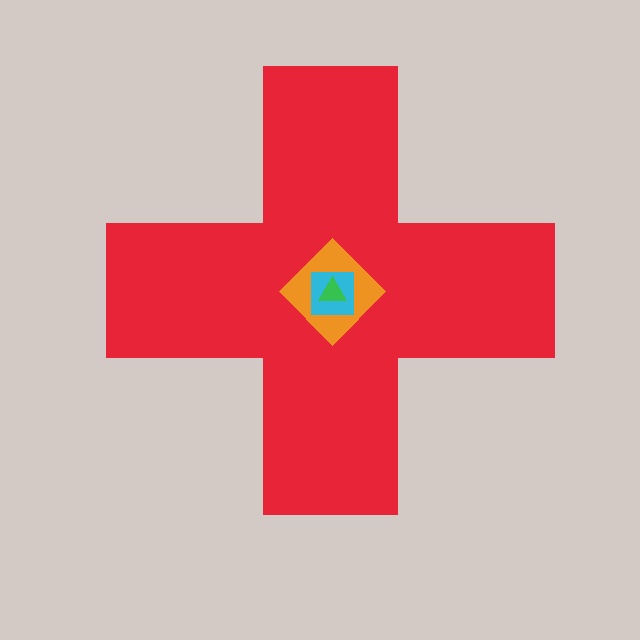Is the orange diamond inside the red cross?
Yes.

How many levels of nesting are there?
4.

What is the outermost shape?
The red cross.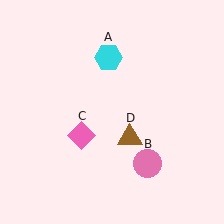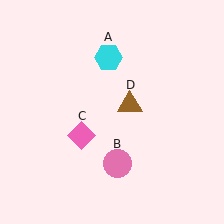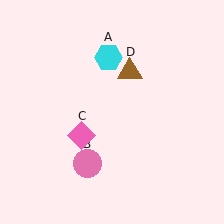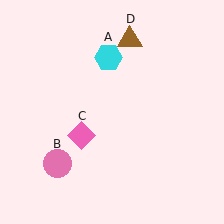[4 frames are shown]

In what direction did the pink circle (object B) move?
The pink circle (object B) moved left.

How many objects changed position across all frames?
2 objects changed position: pink circle (object B), brown triangle (object D).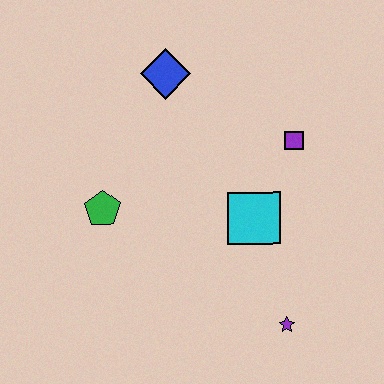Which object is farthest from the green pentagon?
The purple star is farthest from the green pentagon.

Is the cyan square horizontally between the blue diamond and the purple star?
Yes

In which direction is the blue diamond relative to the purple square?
The blue diamond is to the left of the purple square.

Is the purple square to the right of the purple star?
Yes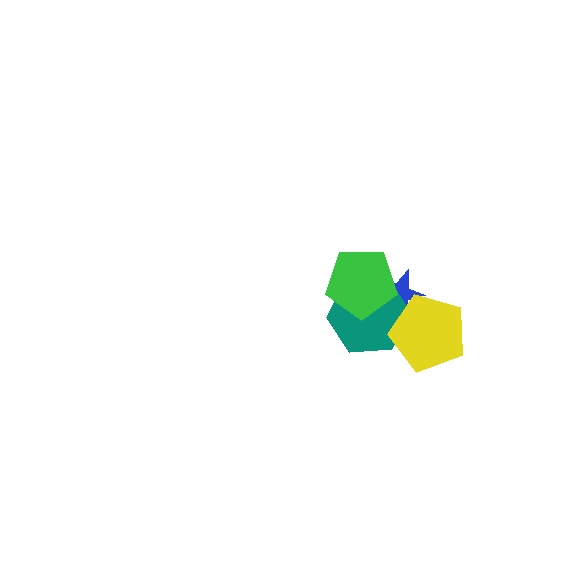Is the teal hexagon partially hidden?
Yes, it is partially covered by another shape.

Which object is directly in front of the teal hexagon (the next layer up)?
The yellow pentagon is directly in front of the teal hexagon.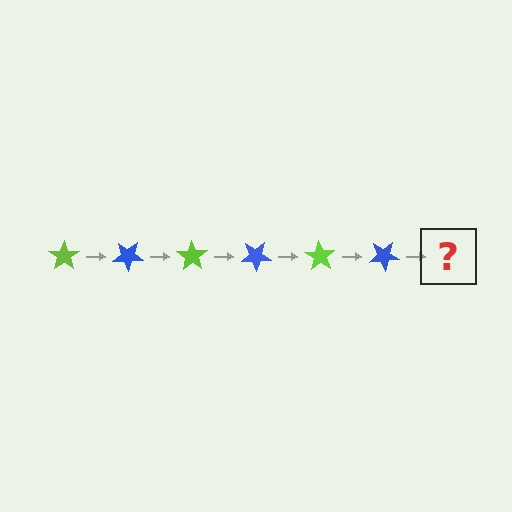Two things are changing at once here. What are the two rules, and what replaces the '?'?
The two rules are that it rotates 35 degrees each step and the color cycles through lime and blue. The '?' should be a lime star, rotated 210 degrees from the start.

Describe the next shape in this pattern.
It should be a lime star, rotated 210 degrees from the start.